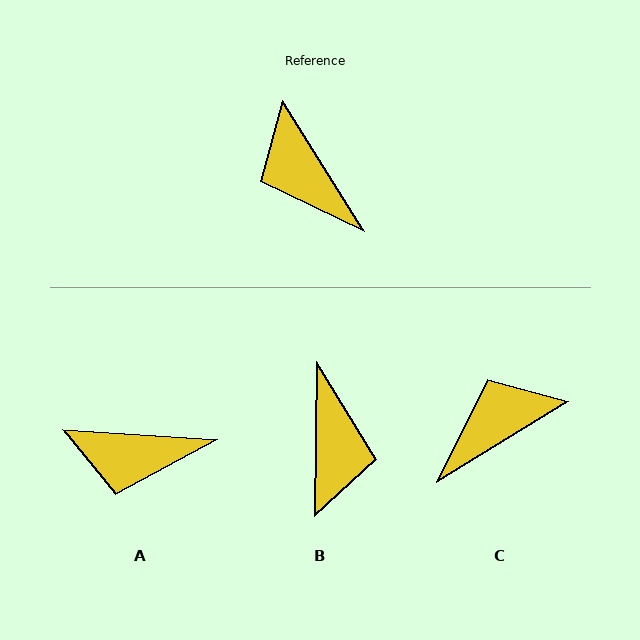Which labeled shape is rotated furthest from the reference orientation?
B, about 147 degrees away.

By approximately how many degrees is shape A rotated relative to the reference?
Approximately 54 degrees counter-clockwise.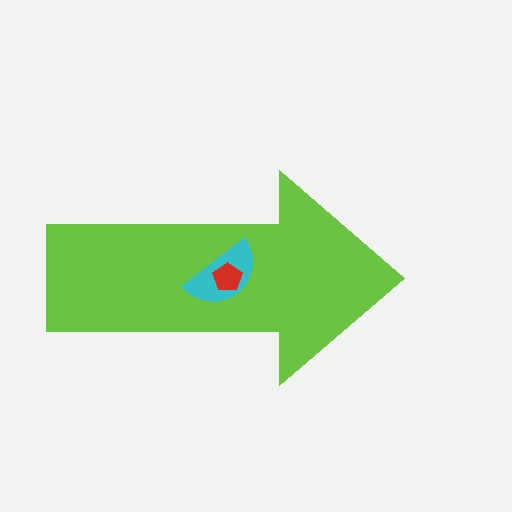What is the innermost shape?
The red pentagon.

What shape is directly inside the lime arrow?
The cyan semicircle.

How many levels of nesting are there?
3.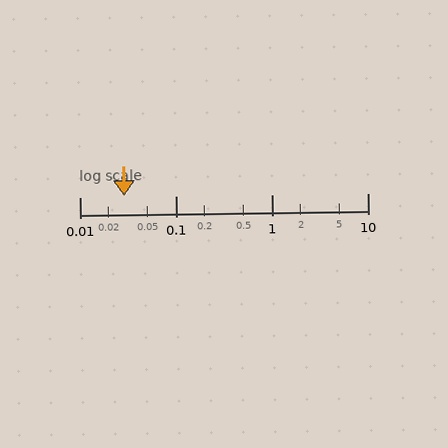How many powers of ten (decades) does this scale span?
The scale spans 3 decades, from 0.01 to 10.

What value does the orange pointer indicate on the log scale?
The pointer indicates approximately 0.029.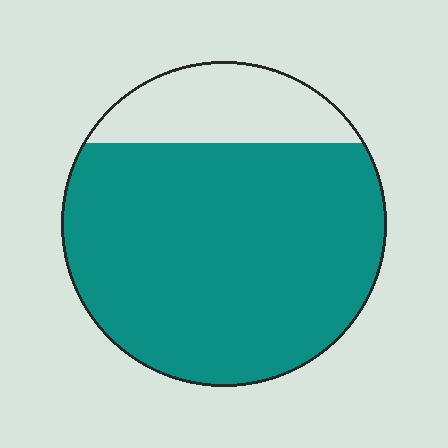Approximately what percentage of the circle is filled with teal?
Approximately 80%.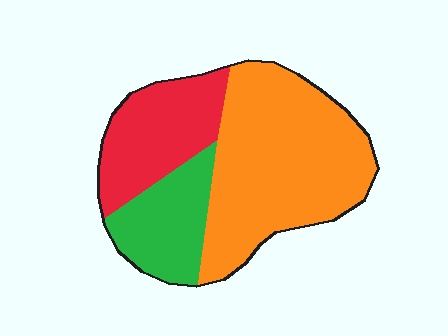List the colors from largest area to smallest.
From largest to smallest: orange, red, green.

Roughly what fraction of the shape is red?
Red takes up between a quarter and a half of the shape.